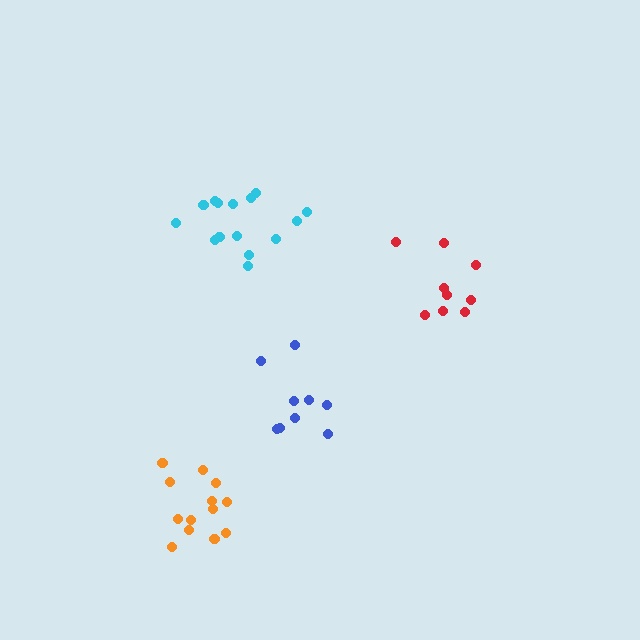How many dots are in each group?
Group 1: 9 dots, Group 2: 15 dots, Group 3: 13 dots, Group 4: 9 dots (46 total).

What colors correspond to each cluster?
The clusters are colored: red, cyan, orange, blue.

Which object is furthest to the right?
The red cluster is rightmost.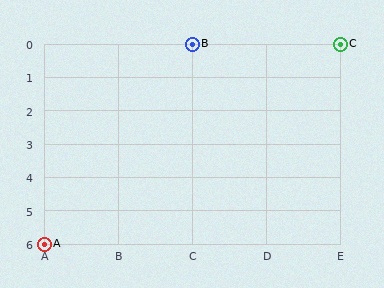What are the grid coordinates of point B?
Point B is at grid coordinates (C, 0).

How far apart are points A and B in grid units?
Points A and B are 2 columns and 6 rows apart (about 6.3 grid units diagonally).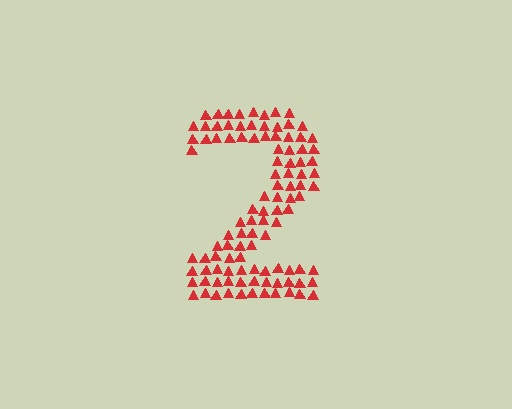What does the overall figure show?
The overall figure shows the digit 2.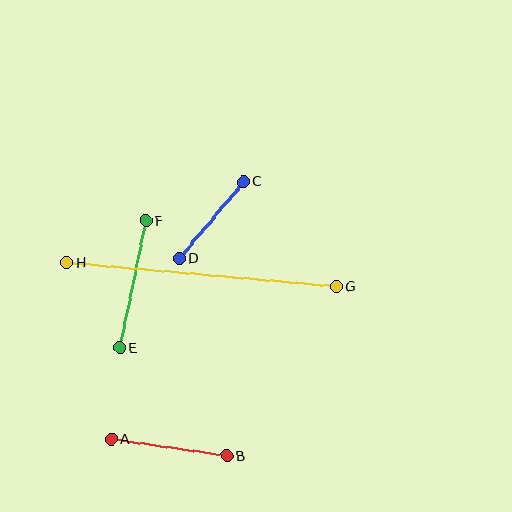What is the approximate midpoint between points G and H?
The midpoint is at approximately (202, 275) pixels.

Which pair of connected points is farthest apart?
Points G and H are farthest apart.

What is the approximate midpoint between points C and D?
The midpoint is at approximately (211, 220) pixels.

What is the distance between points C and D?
The distance is approximately 100 pixels.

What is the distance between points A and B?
The distance is approximately 117 pixels.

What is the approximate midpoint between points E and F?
The midpoint is at approximately (133, 285) pixels.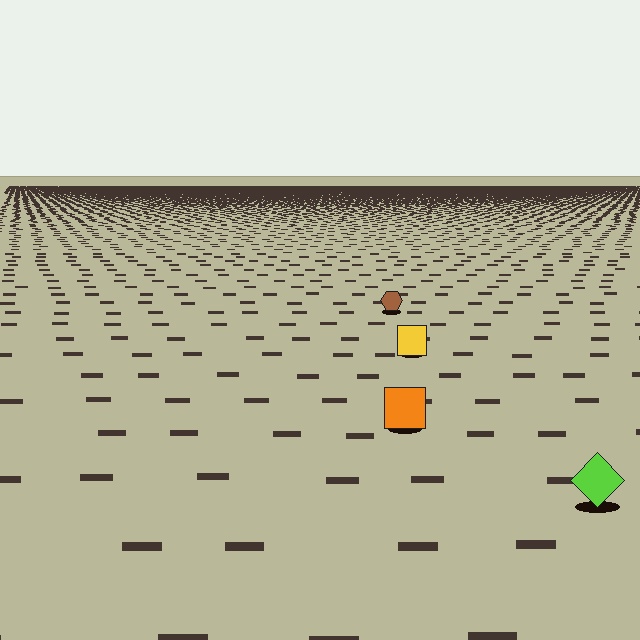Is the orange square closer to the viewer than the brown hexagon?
Yes. The orange square is closer — you can tell from the texture gradient: the ground texture is coarser near it.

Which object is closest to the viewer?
The lime diamond is closest. The texture marks near it are larger and more spread out.